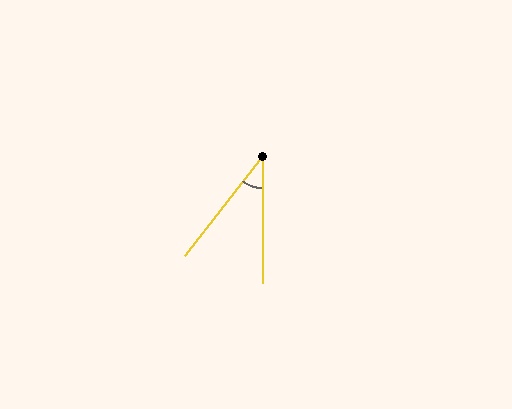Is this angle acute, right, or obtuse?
It is acute.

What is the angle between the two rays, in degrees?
Approximately 38 degrees.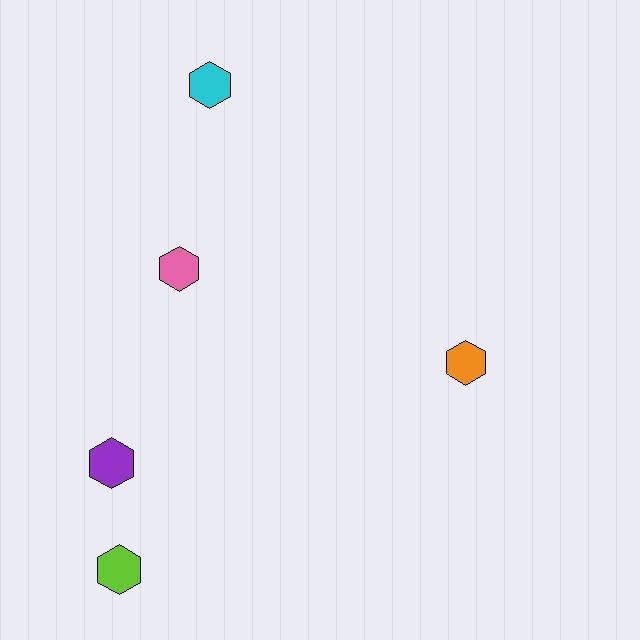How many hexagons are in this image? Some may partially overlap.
There are 5 hexagons.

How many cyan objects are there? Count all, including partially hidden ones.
There is 1 cyan object.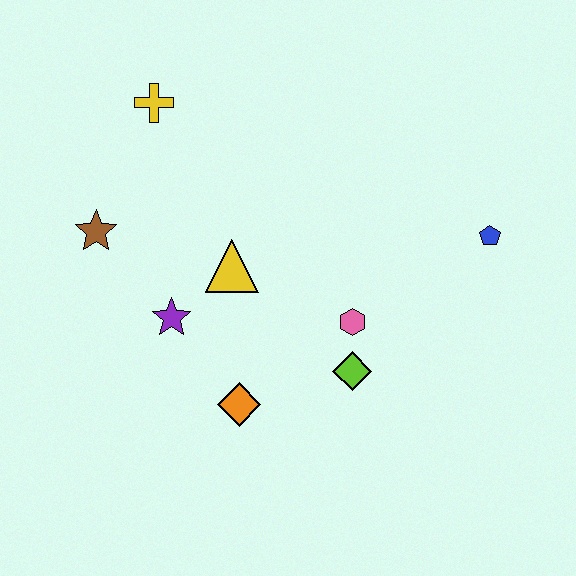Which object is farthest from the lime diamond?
The yellow cross is farthest from the lime diamond.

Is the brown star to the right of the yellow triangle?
No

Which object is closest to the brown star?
The purple star is closest to the brown star.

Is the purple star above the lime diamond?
Yes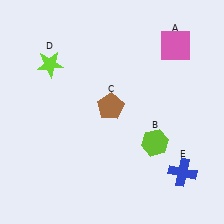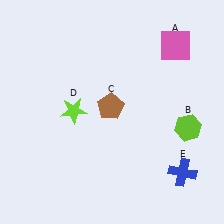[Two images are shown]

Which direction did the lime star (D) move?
The lime star (D) moved down.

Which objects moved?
The objects that moved are: the lime hexagon (B), the lime star (D).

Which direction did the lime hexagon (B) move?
The lime hexagon (B) moved right.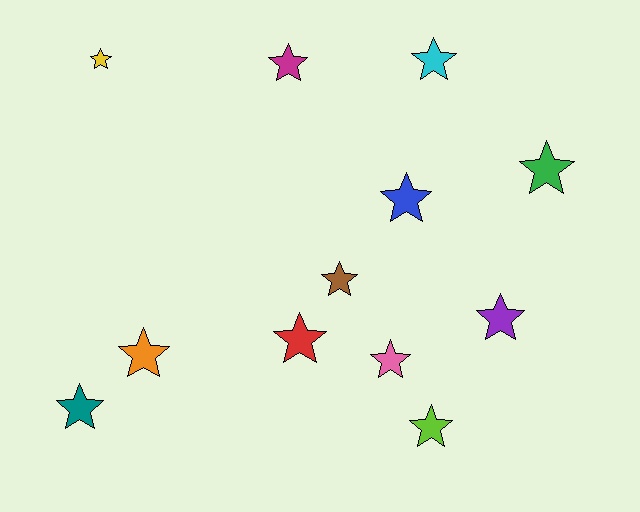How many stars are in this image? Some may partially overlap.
There are 12 stars.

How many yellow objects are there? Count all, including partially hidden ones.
There is 1 yellow object.